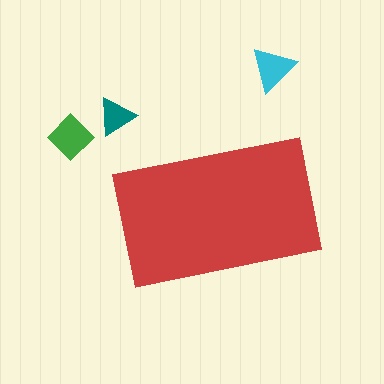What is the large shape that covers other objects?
A red rectangle.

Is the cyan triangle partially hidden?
No, the cyan triangle is fully visible.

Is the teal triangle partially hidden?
No, the teal triangle is fully visible.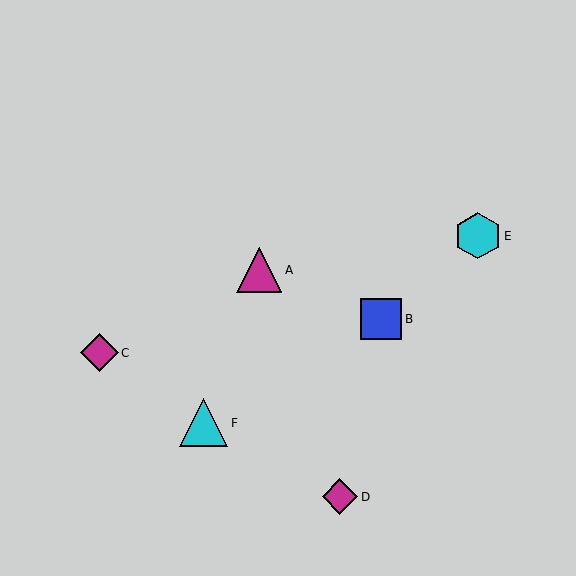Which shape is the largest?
The cyan triangle (labeled F) is the largest.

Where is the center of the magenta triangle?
The center of the magenta triangle is at (259, 270).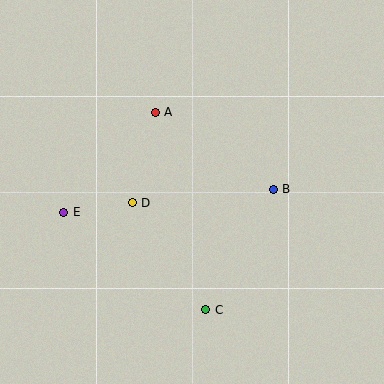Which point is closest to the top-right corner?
Point B is closest to the top-right corner.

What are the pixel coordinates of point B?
Point B is at (273, 189).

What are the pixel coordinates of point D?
Point D is at (132, 203).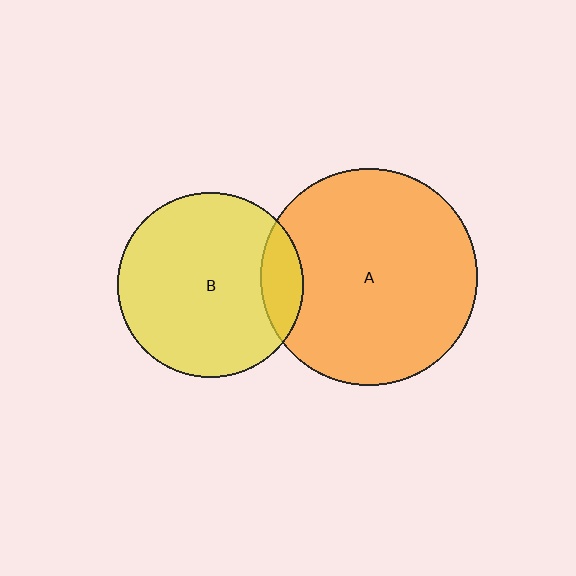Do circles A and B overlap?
Yes.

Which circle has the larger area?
Circle A (orange).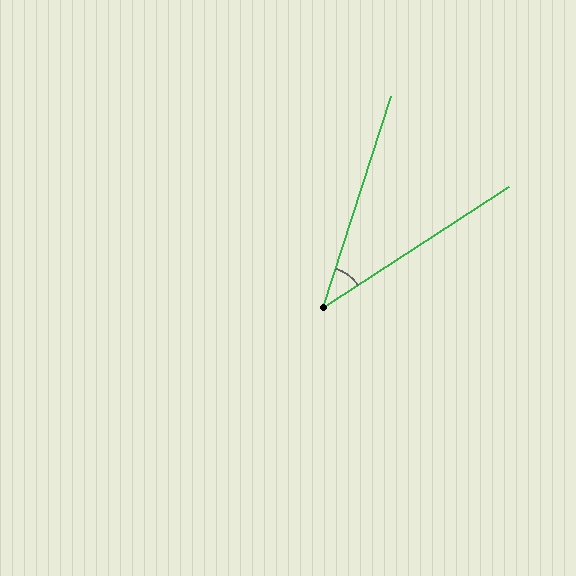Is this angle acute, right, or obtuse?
It is acute.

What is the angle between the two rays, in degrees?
Approximately 39 degrees.